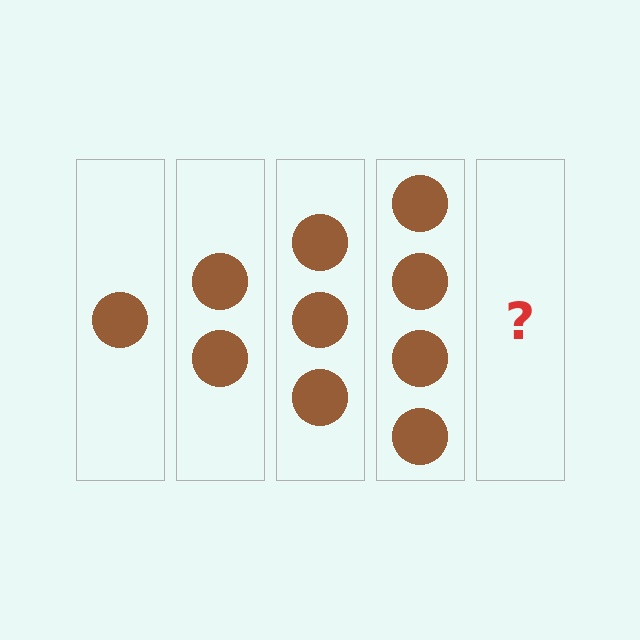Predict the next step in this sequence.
The next step is 5 circles.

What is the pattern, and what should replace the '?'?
The pattern is that each step adds one more circle. The '?' should be 5 circles.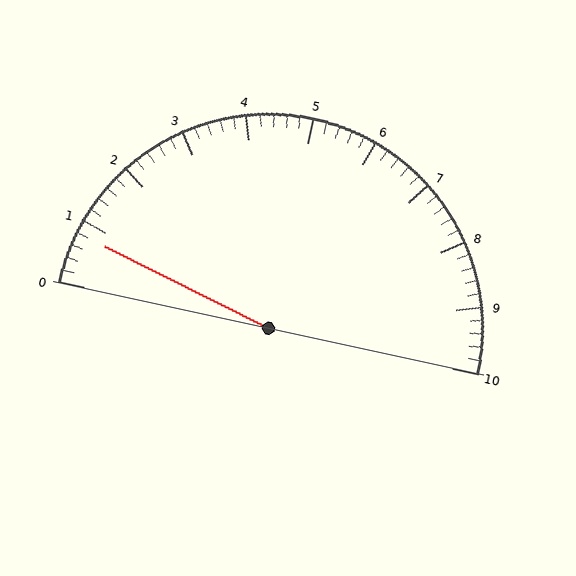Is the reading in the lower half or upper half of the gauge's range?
The reading is in the lower half of the range (0 to 10).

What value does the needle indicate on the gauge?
The needle indicates approximately 0.8.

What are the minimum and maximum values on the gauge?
The gauge ranges from 0 to 10.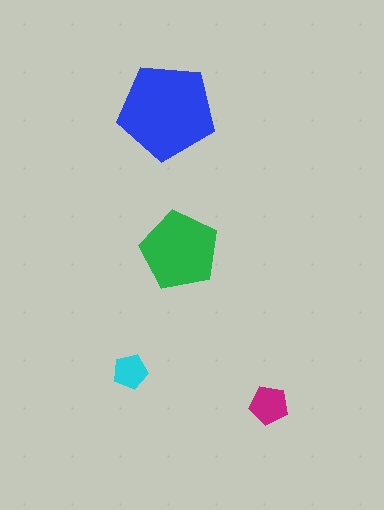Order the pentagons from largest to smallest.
the blue one, the green one, the magenta one, the cyan one.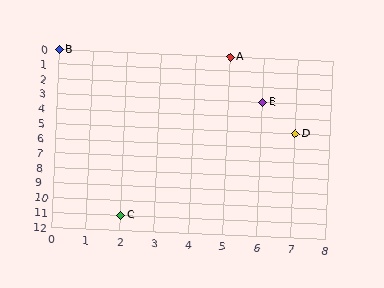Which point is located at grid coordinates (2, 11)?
Point C is at (2, 11).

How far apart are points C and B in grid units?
Points C and B are 2 columns and 11 rows apart (about 11.2 grid units diagonally).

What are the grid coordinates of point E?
Point E is at grid coordinates (6, 3).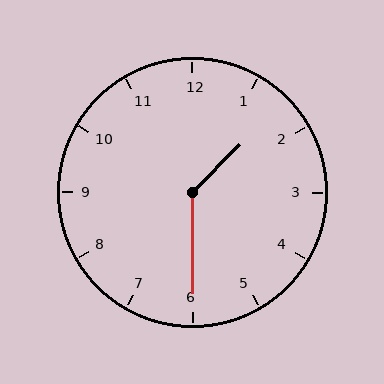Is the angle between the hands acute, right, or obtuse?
It is obtuse.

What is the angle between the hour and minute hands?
Approximately 135 degrees.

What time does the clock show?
1:30.